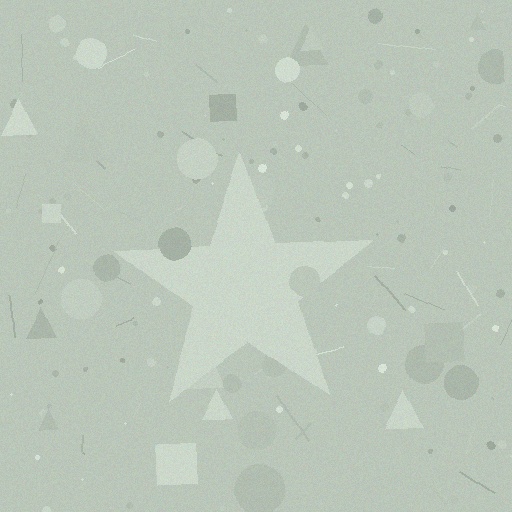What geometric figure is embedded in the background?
A star is embedded in the background.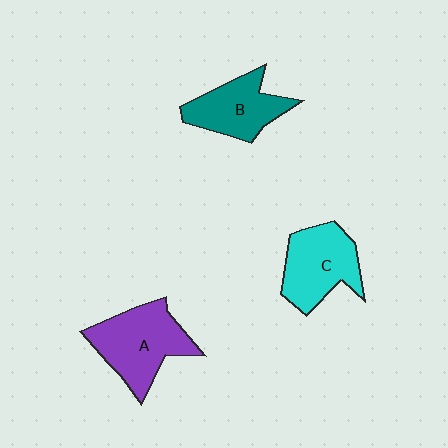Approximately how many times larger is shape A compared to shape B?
Approximately 1.3 times.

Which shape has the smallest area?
Shape B (teal).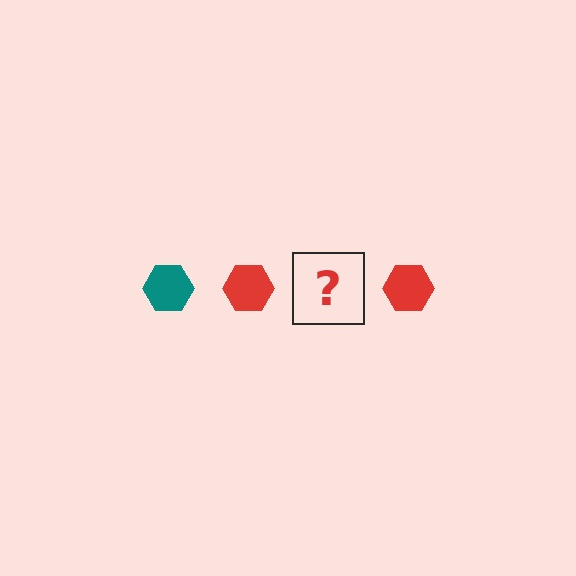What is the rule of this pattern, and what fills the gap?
The rule is that the pattern cycles through teal, red hexagons. The gap should be filled with a teal hexagon.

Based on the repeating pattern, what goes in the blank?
The blank should be a teal hexagon.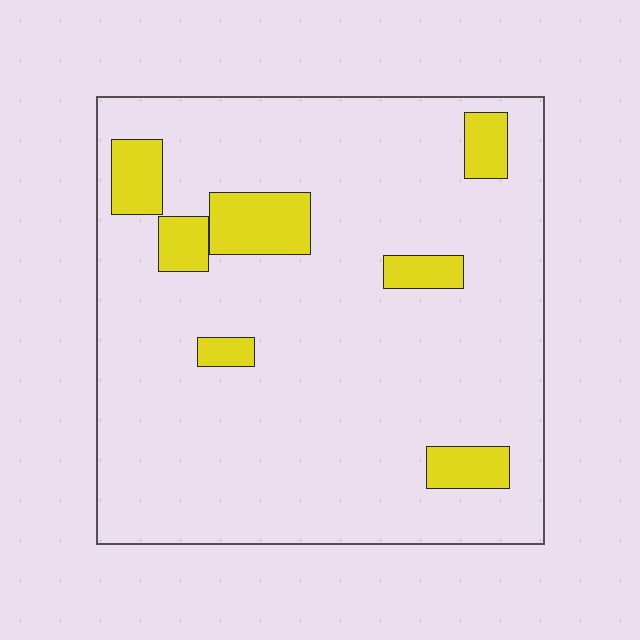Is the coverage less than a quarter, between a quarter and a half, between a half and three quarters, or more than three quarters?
Less than a quarter.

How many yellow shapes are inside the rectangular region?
7.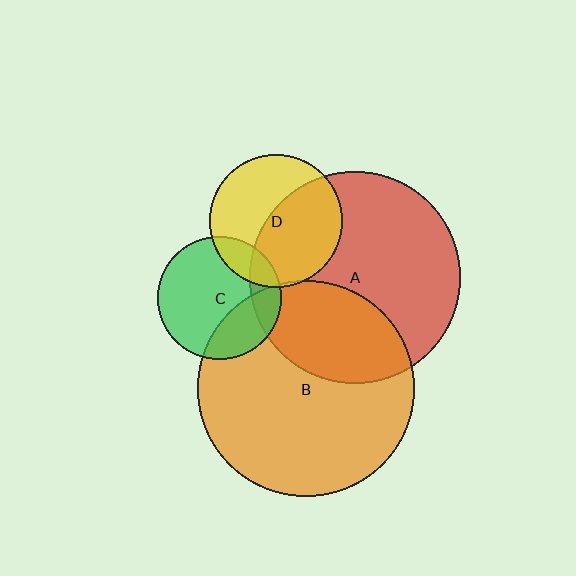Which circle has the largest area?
Circle B (orange).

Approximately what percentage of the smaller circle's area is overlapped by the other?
Approximately 15%.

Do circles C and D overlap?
Yes.